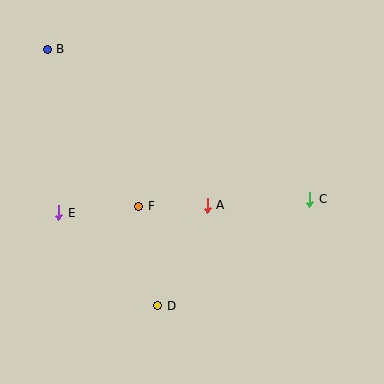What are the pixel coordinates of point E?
Point E is at (59, 213).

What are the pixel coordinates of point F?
Point F is at (139, 206).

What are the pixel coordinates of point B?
Point B is at (47, 49).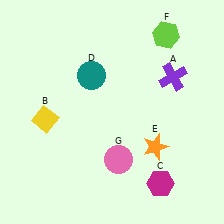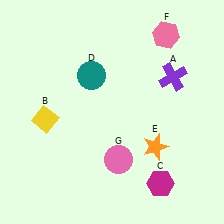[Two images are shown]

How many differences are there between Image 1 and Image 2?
There is 1 difference between the two images.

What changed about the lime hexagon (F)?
In Image 1, F is lime. In Image 2, it changed to pink.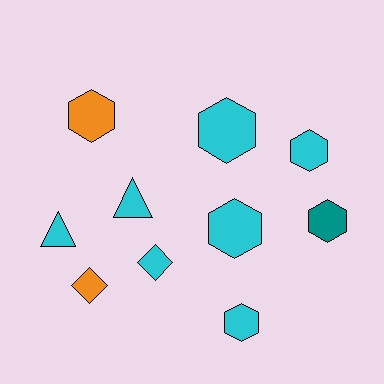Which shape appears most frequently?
Hexagon, with 6 objects.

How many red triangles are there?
There are no red triangles.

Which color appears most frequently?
Cyan, with 7 objects.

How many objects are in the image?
There are 10 objects.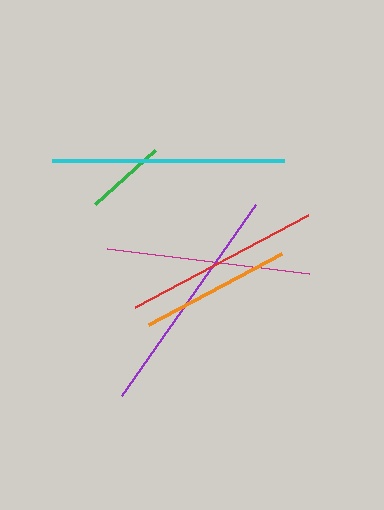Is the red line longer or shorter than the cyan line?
The cyan line is longer than the red line.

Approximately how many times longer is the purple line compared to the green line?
The purple line is approximately 2.9 times the length of the green line.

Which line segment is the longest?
The purple line is the longest at approximately 234 pixels.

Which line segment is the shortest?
The green line is the shortest at approximately 80 pixels.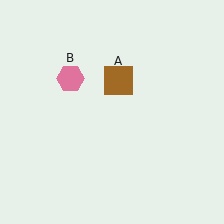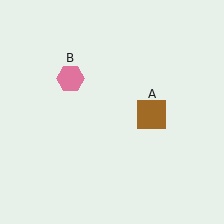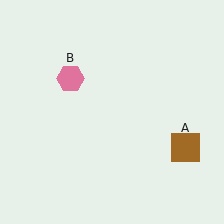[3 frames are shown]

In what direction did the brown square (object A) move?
The brown square (object A) moved down and to the right.